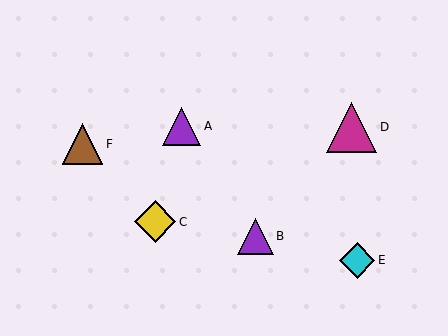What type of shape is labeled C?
Shape C is a yellow diamond.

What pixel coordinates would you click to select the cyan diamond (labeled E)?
Click at (357, 260) to select the cyan diamond E.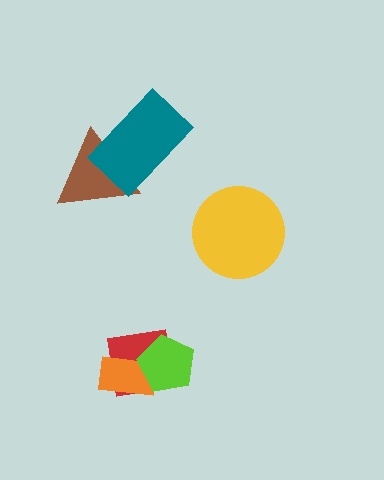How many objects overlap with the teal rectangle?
1 object overlaps with the teal rectangle.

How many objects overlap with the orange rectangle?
2 objects overlap with the orange rectangle.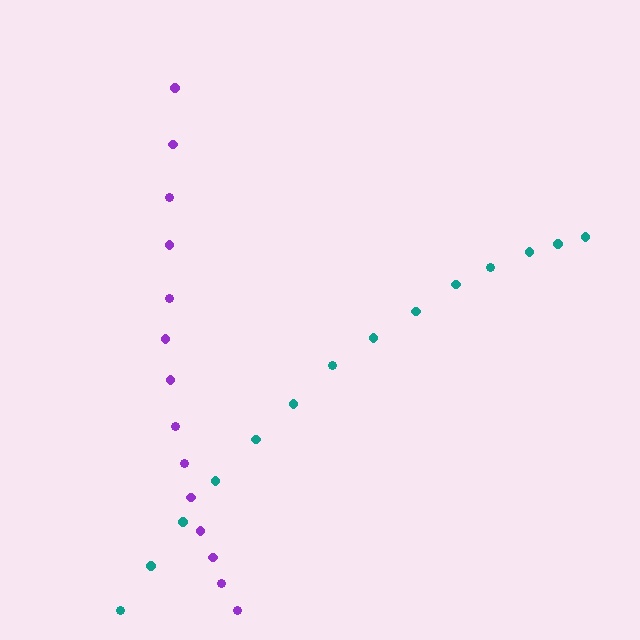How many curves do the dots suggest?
There are 2 distinct paths.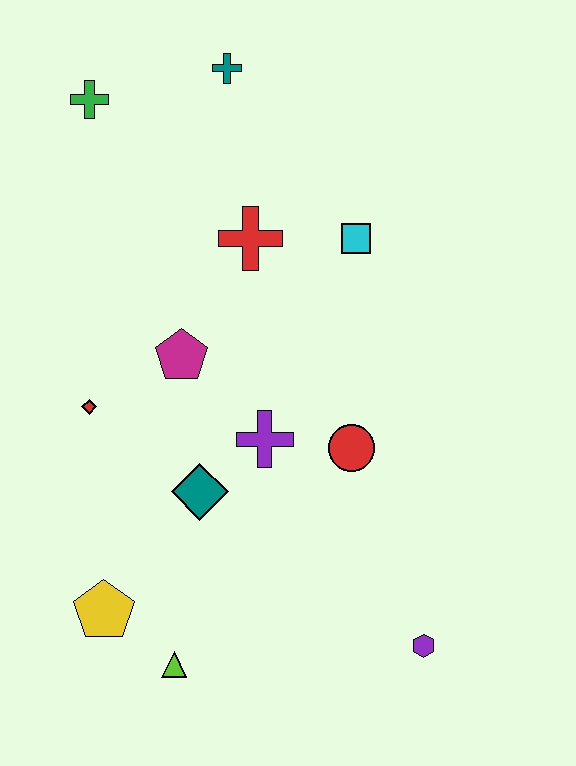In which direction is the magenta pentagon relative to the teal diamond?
The magenta pentagon is above the teal diamond.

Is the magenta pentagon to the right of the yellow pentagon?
Yes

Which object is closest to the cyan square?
The red cross is closest to the cyan square.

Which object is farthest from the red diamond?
The purple hexagon is farthest from the red diamond.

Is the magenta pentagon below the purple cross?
No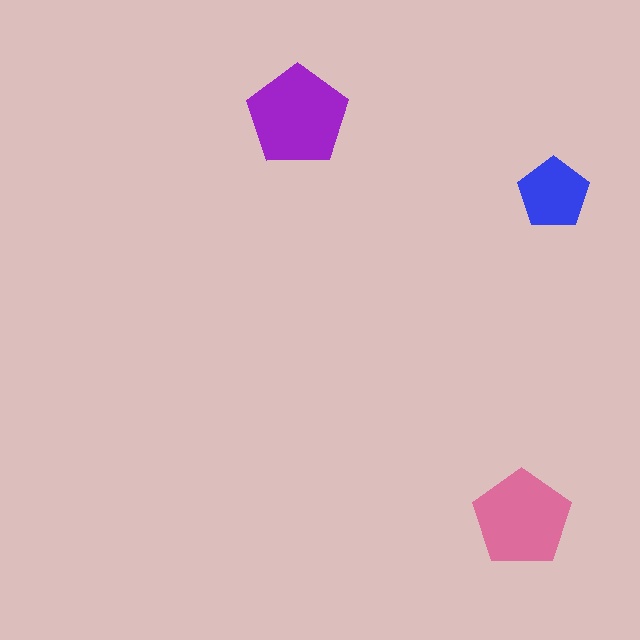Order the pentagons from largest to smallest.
the purple one, the pink one, the blue one.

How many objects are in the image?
There are 3 objects in the image.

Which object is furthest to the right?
The blue pentagon is rightmost.